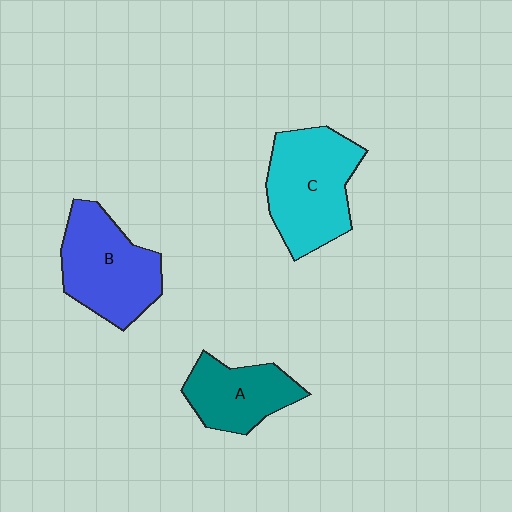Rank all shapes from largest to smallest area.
From largest to smallest: C (cyan), B (blue), A (teal).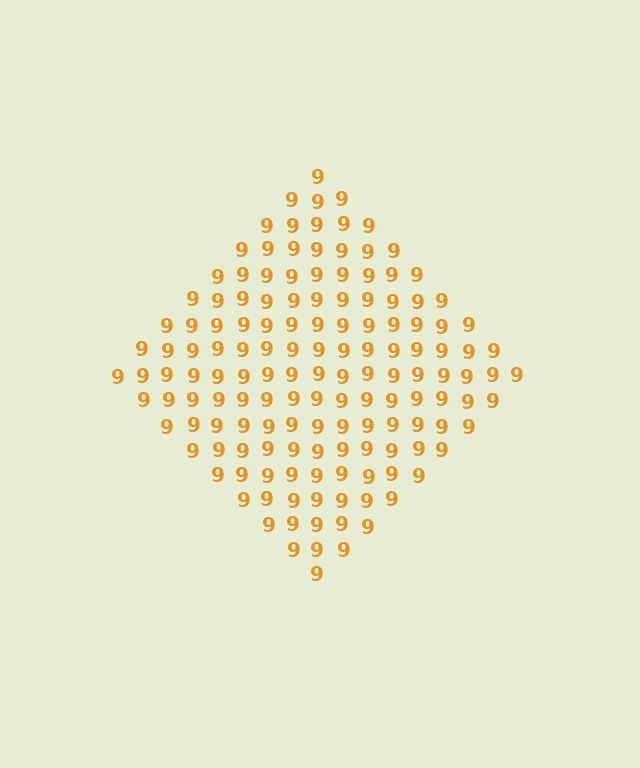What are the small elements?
The small elements are digit 9's.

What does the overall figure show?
The overall figure shows a diamond.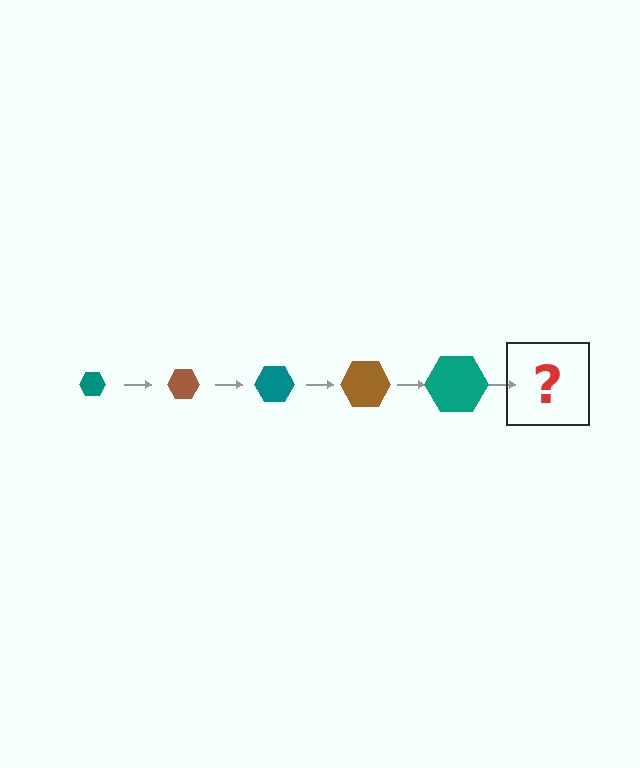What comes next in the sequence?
The next element should be a brown hexagon, larger than the previous one.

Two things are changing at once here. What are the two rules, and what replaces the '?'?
The two rules are that the hexagon grows larger each step and the color cycles through teal and brown. The '?' should be a brown hexagon, larger than the previous one.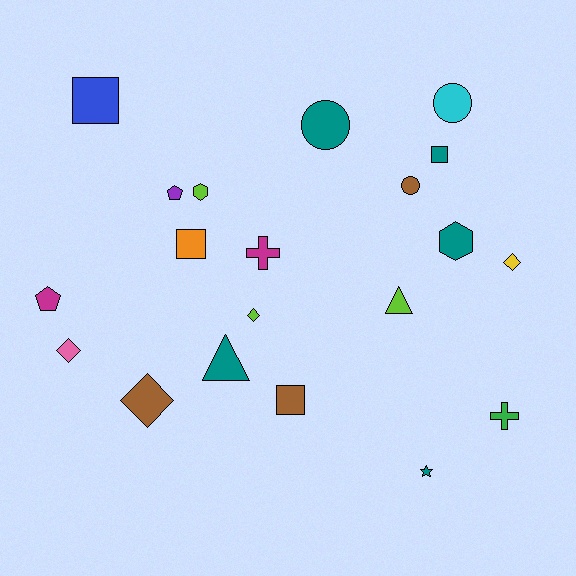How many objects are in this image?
There are 20 objects.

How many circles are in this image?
There are 3 circles.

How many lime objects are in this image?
There are 3 lime objects.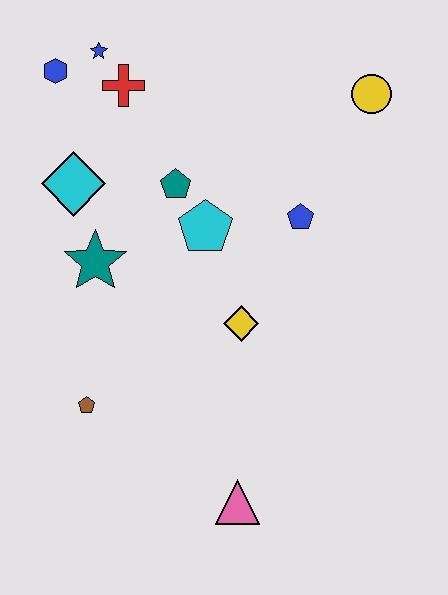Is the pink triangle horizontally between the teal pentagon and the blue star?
No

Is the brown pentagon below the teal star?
Yes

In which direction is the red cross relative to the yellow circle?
The red cross is to the left of the yellow circle.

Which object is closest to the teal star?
The cyan diamond is closest to the teal star.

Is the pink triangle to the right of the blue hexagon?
Yes